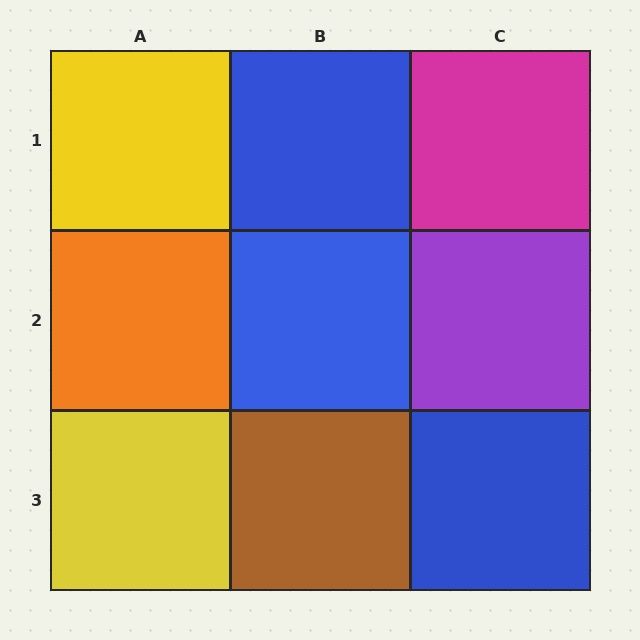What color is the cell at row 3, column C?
Blue.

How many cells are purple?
1 cell is purple.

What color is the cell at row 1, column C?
Magenta.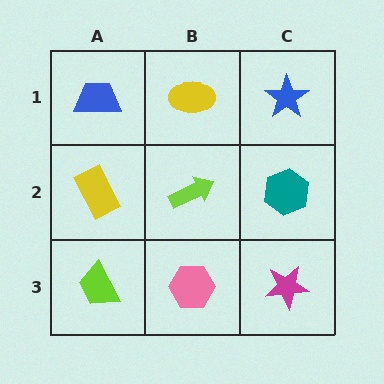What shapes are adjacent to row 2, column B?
A yellow ellipse (row 1, column B), a pink hexagon (row 3, column B), a yellow rectangle (row 2, column A), a teal hexagon (row 2, column C).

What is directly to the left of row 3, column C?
A pink hexagon.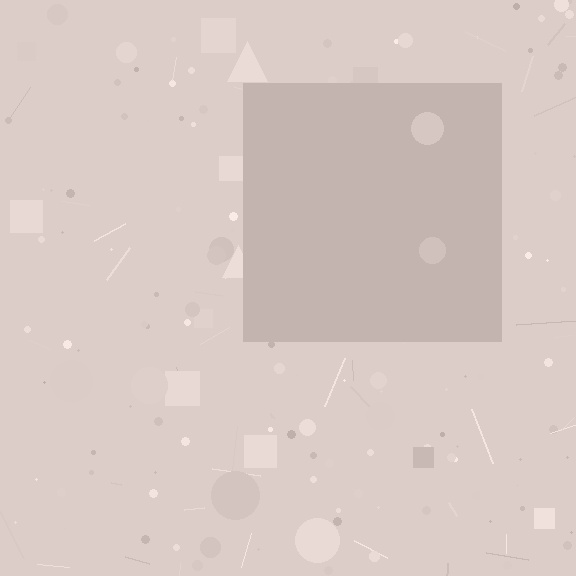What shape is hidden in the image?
A square is hidden in the image.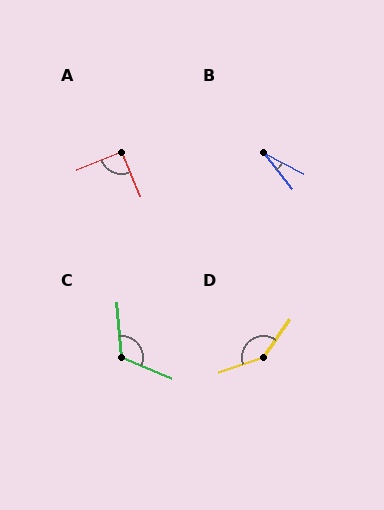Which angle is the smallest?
B, at approximately 24 degrees.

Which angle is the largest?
D, at approximately 144 degrees.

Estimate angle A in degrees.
Approximately 91 degrees.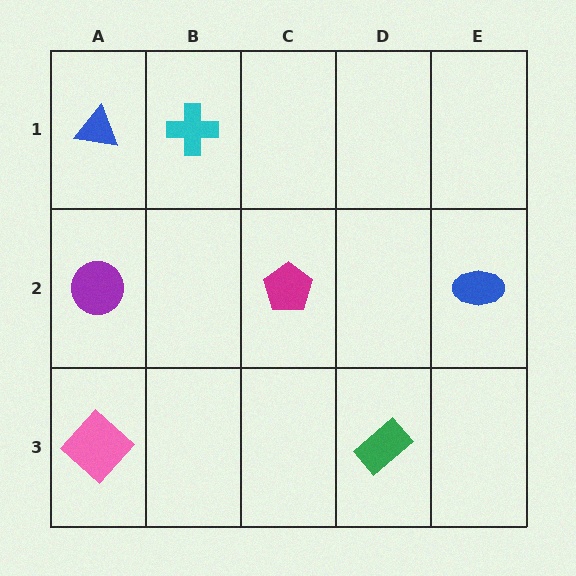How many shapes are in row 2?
3 shapes.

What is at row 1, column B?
A cyan cross.